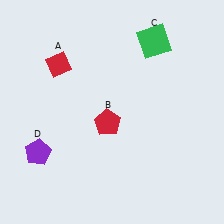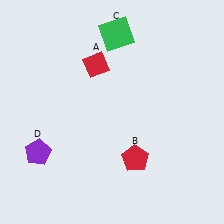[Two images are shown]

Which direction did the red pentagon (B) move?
The red pentagon (B) moved down.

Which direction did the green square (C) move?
The green square (C) moved left.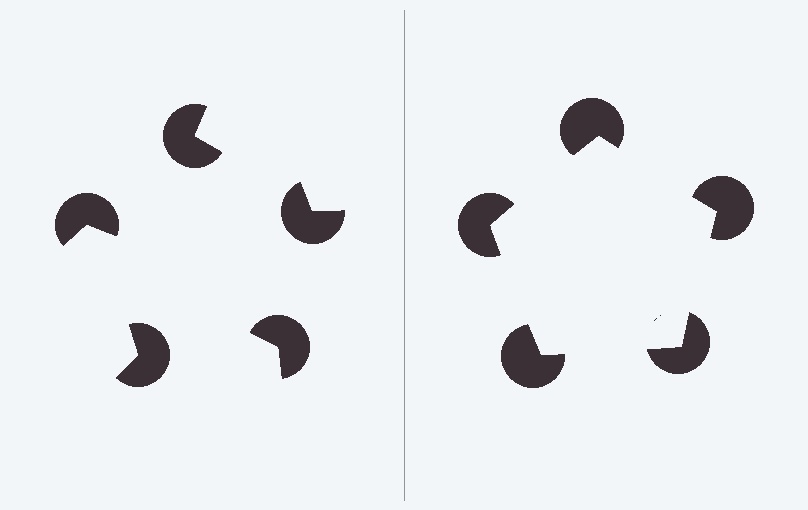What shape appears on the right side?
An illusory pentagon.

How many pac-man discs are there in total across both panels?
10 — 5 on each side.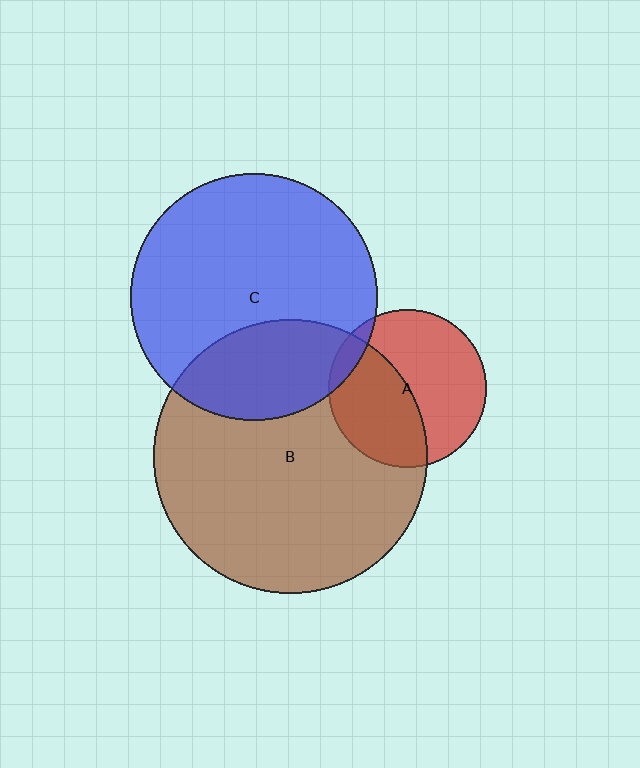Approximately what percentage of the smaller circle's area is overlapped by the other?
Approximately 10%.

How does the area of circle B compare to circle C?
Approximately 1.2 times.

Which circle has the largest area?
Circle B (brown).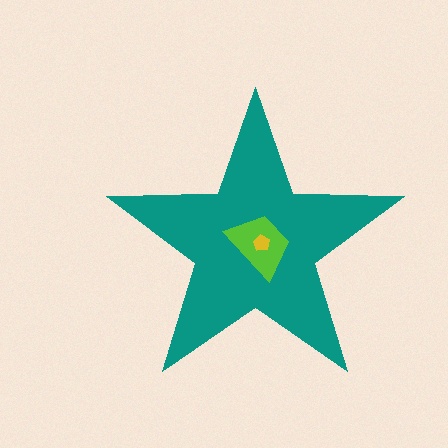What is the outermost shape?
The teal star.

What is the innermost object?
The yellow pentagon.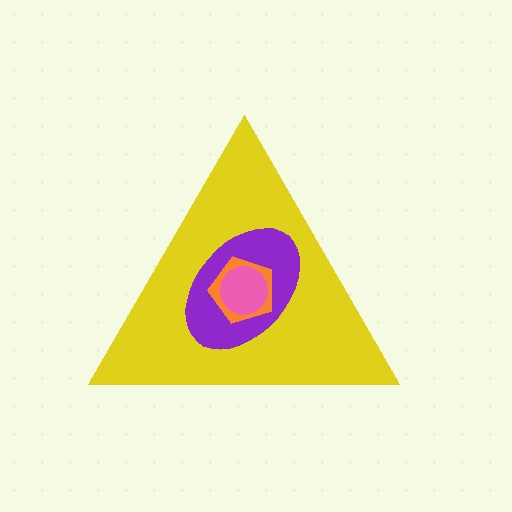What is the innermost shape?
The pink circle.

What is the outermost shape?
The yellow triangle.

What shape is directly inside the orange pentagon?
The pink circle.